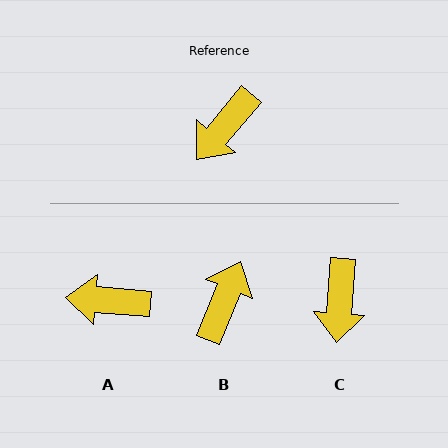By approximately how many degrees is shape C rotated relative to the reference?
Approximately 36 degrees counter-clockwise.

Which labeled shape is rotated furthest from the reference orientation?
B, about 162 degrees away.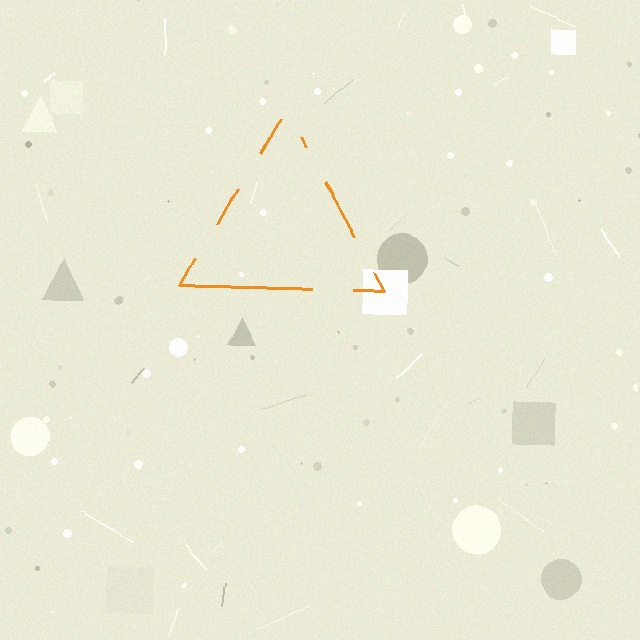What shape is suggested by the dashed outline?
The dashed outline suggests a triangle.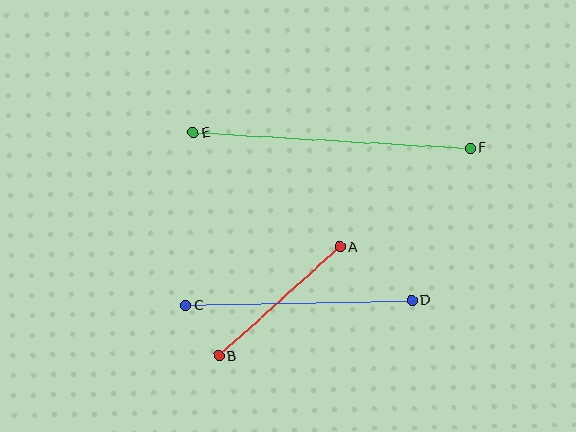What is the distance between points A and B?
The distance is approximately 163 pixels.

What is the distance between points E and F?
The distance is approximately 277 pixels.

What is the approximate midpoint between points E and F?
The midpoint is at approximately (331, 140) pixels.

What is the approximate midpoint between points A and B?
The midpoint is at approximately (279, 302) pixels.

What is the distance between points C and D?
The distance is approximately 227 pixels.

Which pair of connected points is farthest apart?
Points E and F are farthest apart.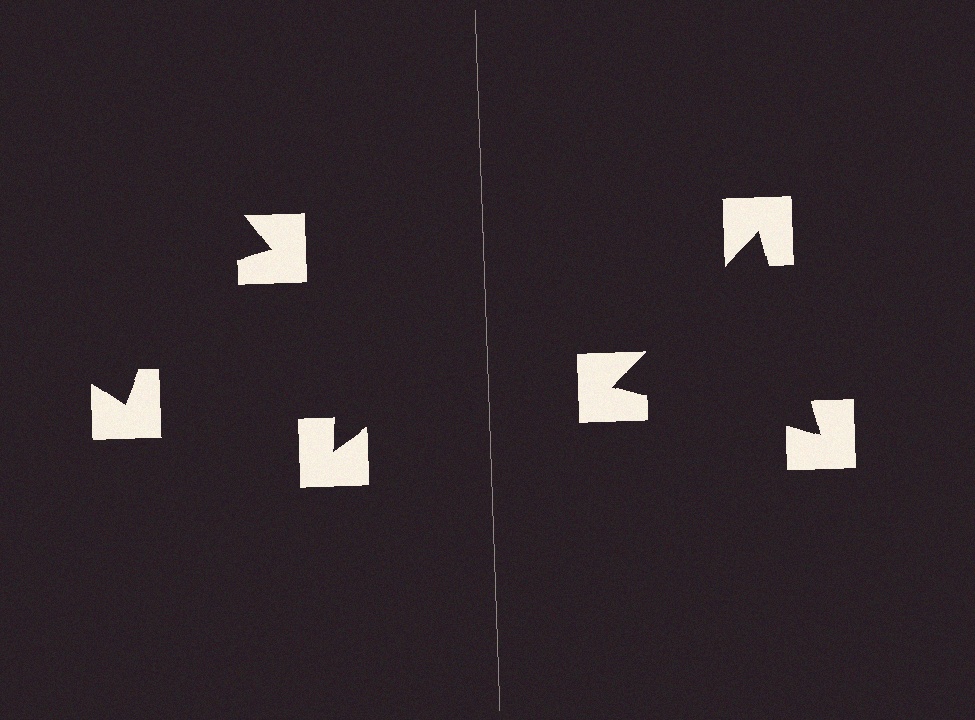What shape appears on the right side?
An illusory triangle.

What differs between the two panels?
The notched squares are positioned identically on both sides; only the wedge orientations differ. On the right they align to a triangle; on the left they are misaligned.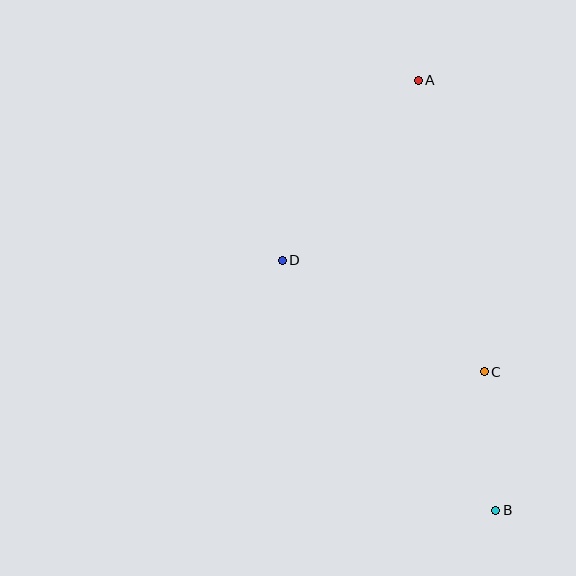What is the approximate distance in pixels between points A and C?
The distance between A and C is approximately 299 pixels.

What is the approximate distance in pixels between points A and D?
The distance between A and D is approximately 226 pixels.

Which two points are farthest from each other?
Points A and B are farthest from each other.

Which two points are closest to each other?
Points B and C are closest to each other.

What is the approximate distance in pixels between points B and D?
The distance between B and D is approximately 329 pixels.